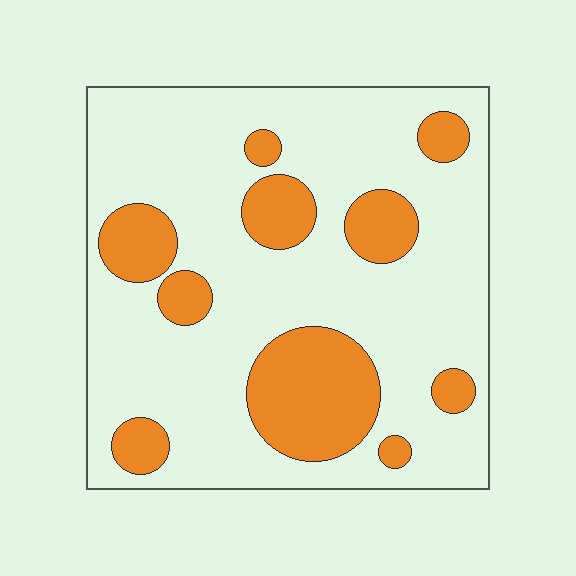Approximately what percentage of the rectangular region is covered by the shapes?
Approximately 25%.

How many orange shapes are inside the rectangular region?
10.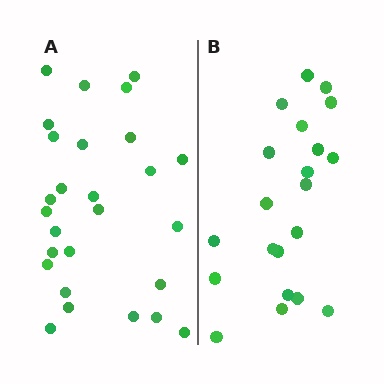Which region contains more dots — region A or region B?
Region A (the left region) has more dots.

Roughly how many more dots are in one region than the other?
Region A has about 6 more dots than region B.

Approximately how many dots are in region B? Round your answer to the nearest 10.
About 20 dots. (The exact count is 21, which rounds to 20.)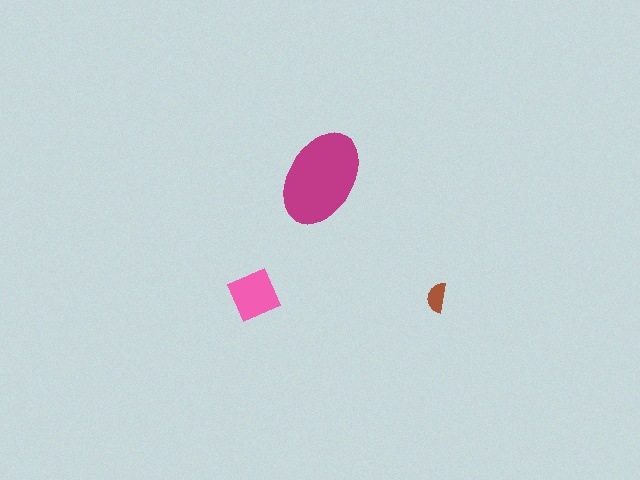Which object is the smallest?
The brown semicircle.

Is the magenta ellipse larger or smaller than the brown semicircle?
Larger.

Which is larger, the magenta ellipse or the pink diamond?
The magenta ellipse.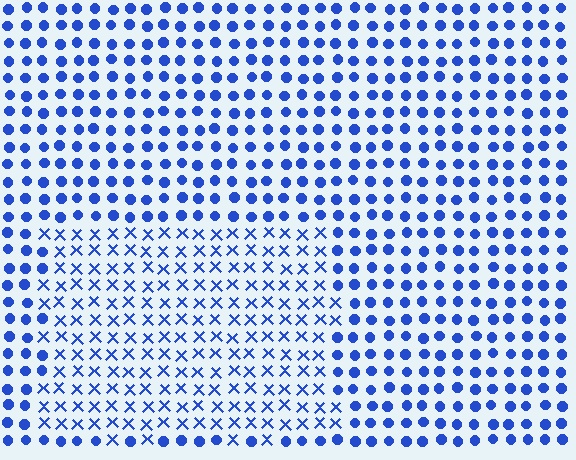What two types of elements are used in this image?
The image uses X marks inside the rectangle region and circles outside it.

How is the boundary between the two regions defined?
The boundary is defined by a change in element shape: X marks inside vs. circles outside. All elements share the same color and spacing.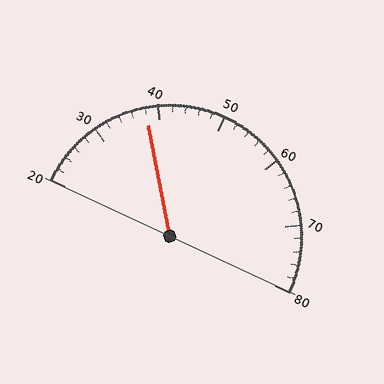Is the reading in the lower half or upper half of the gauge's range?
The reading is in the lower half of the range (20 to 80).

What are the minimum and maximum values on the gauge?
The gauge ranges from 20 to 80.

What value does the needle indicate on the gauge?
The needle indicates approximately 38.